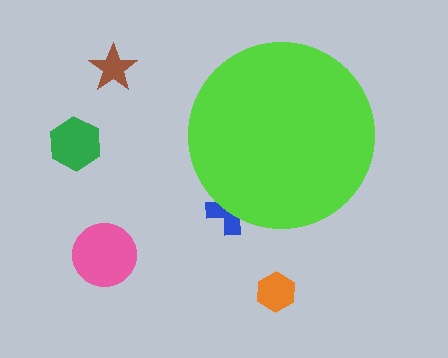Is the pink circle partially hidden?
No, the pink circle is fully visible.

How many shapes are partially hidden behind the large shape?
1 shape is partially hidden.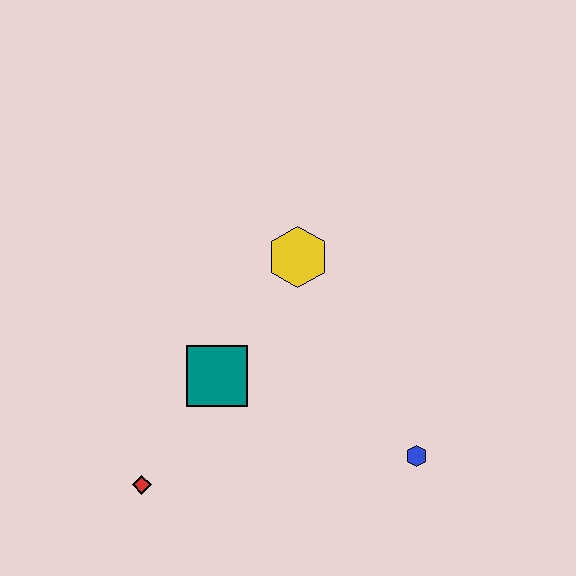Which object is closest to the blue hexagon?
The teal square is closest to the blue hexagon.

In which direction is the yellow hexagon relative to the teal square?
The yellow hexagon is above the teal square.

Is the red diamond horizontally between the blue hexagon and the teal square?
No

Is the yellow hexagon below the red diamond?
No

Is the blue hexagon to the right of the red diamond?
Yes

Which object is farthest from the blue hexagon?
The red diamond is farthest from the blue hexagon.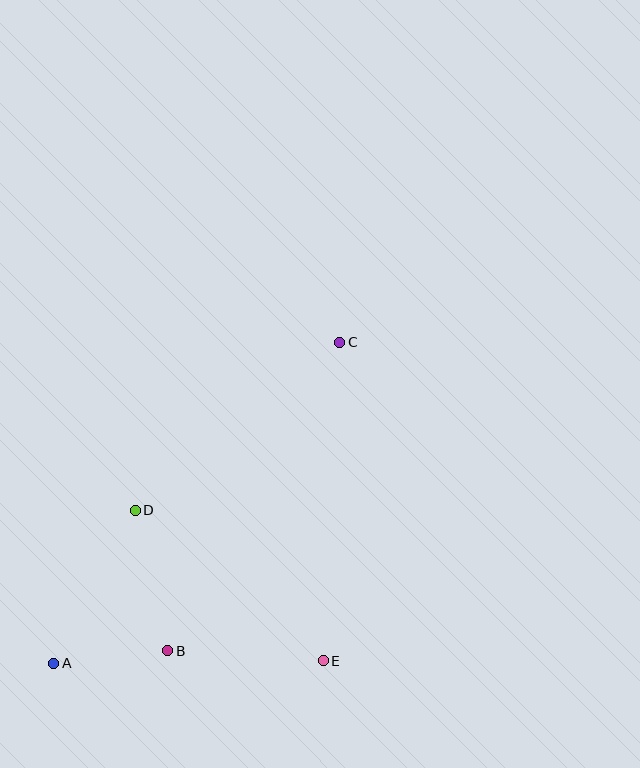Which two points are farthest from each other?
Points A and C are farthest from each other.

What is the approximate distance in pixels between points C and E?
The distance between C and E is approximately 319 pixels.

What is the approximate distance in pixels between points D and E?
The distance between D and E is approximately 241 pixels.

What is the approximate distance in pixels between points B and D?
The distance between B and D is approximately 145 pixels.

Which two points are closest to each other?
Points A and B are closest to each other.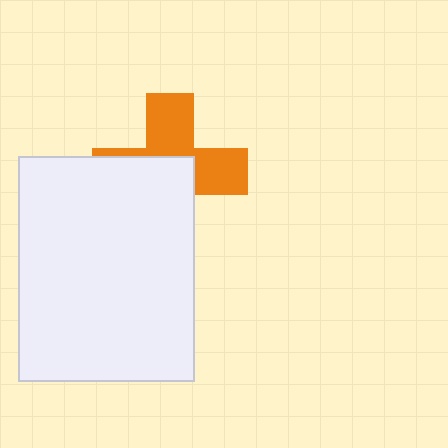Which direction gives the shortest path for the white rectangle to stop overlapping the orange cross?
Moving toward the lower-left gives the shortest separation.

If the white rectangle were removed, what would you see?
You would see the complete orange cross.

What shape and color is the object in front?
The object in front is a white rectangle.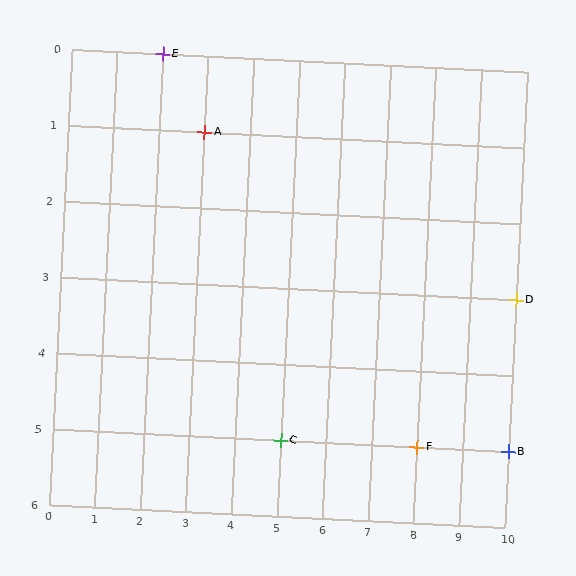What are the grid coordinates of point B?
Point B is at grid coordinates (10, 5).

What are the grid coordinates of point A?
Point A is at grid coordinates (3, 1).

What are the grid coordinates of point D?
Point D is at grid coordinates (10, 3).